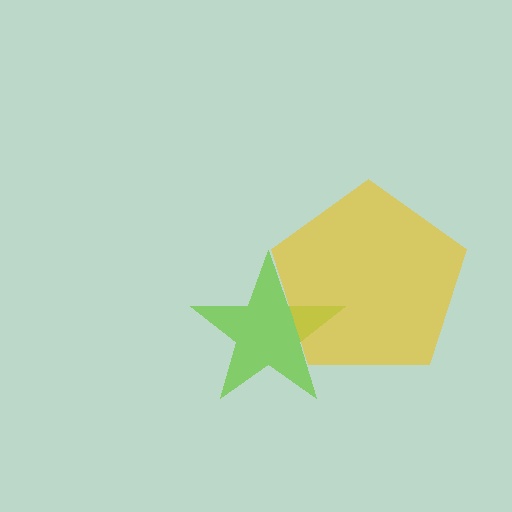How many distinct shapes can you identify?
There are 2 distinct shapes: a lime star, a yellow pentagon.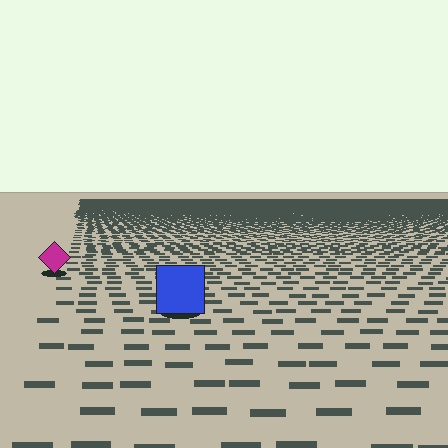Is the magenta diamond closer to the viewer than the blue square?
No. The blue square is closer — you can tell from the texture gradient: the ground texture is coarser near it.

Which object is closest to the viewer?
The blue square is closest. The texture marks near it are larger and more spread out.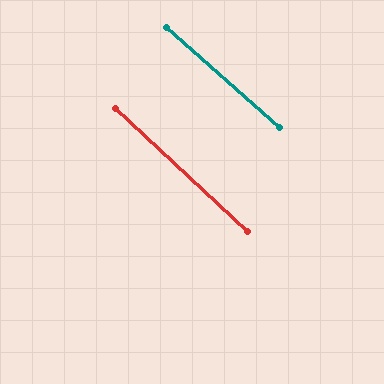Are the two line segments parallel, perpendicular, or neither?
Parallel — their directions differ by only 1.3°.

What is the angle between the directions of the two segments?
Approximately 1 degree.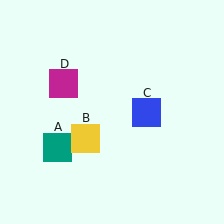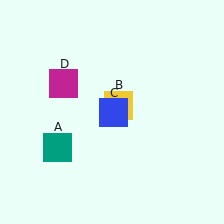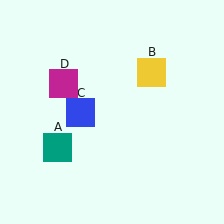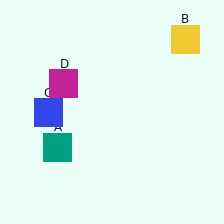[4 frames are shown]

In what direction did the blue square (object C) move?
The blue square (object C) moved left.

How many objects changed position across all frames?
2 objects changed position: yellow square (object B), blue square (object C).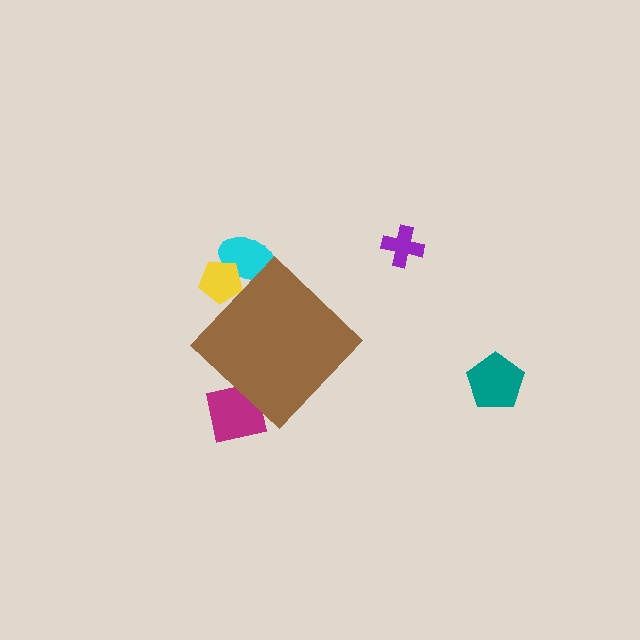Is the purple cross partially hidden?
No, the purple cross is fully visible.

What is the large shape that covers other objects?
A brown diamond.